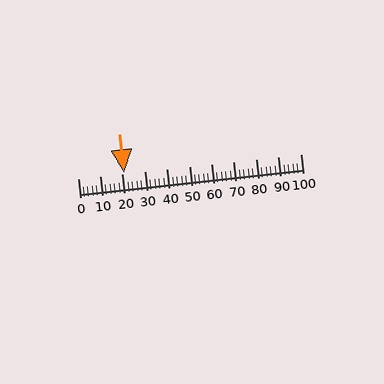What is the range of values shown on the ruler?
The ruler shows values from 0 to 100.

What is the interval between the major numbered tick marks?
The major tick marks are spaced 10 units apart.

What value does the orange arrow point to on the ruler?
The orange arrow points to approximately 21.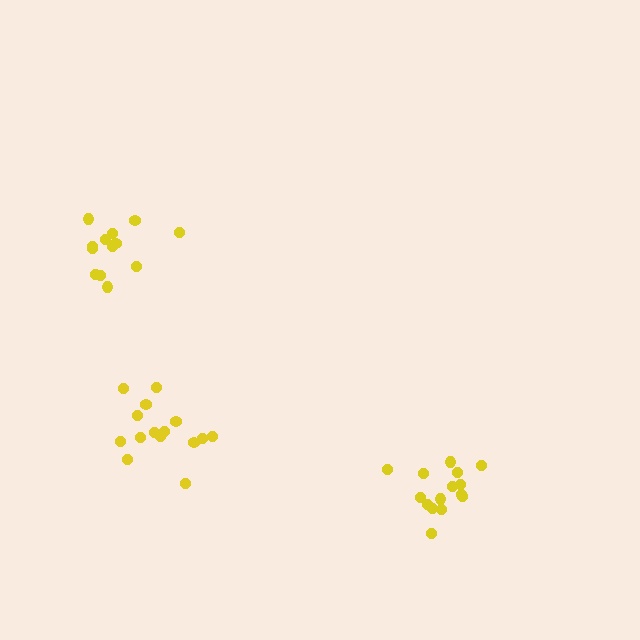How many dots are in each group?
Group 1: 15 dots, Group 2: 13 dots, Group 3: 15 dots (43 total).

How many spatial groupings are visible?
There are 3 spatial groupings.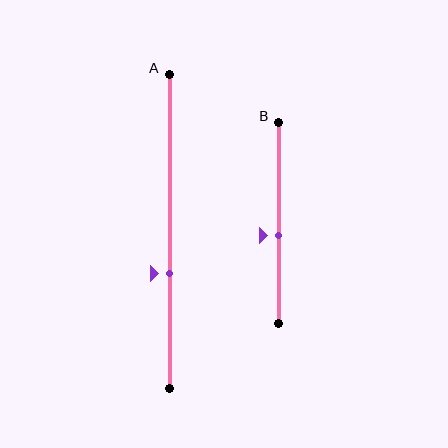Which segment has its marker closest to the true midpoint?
Segment B has its marker closest to the true midpoint.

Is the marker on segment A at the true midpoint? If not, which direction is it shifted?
No, the marker on segment A is shifted downward by about 13% of the segment length.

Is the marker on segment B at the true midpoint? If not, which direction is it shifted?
No, the marker on segment B is shifted downward by about 6% of the segment length.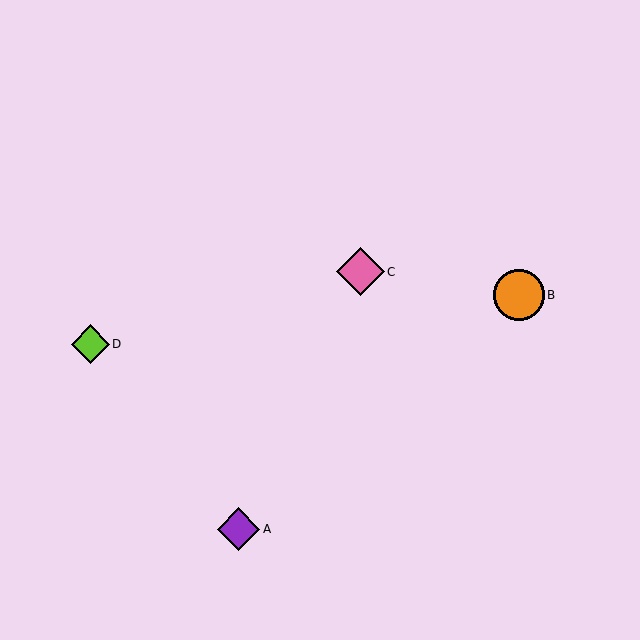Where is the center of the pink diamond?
The center of the pink diamond is at (360, 272).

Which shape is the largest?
The orange circle (labeled B) is the largest.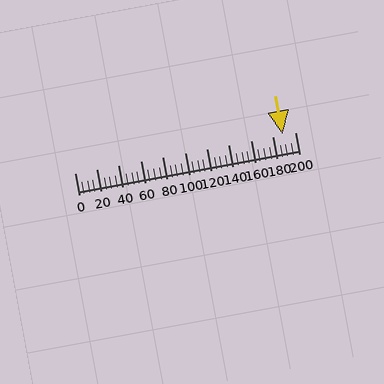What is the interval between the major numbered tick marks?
The major tick marks are spaced 20 units apart.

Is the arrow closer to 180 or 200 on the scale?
The arrow is closer to 180.